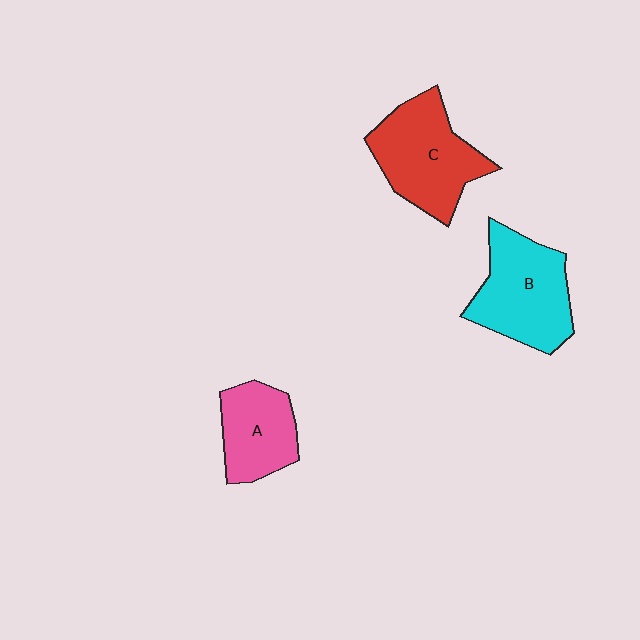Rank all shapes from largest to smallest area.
From largest to smallest: C (red), B (cyan), A (pink).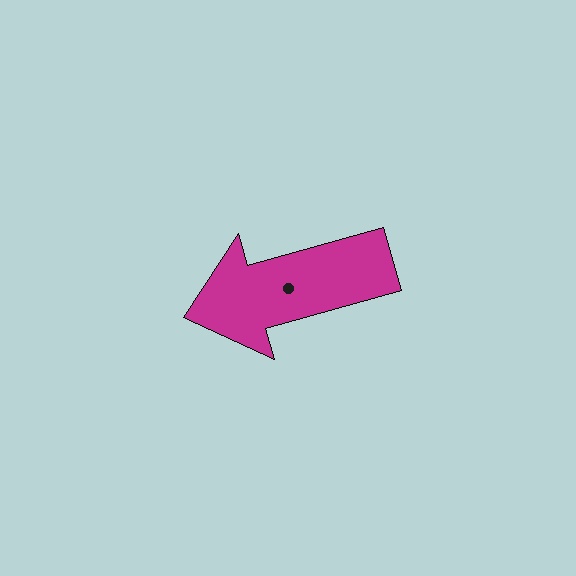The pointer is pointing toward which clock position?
Roughly 8 o'clock.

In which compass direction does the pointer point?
West.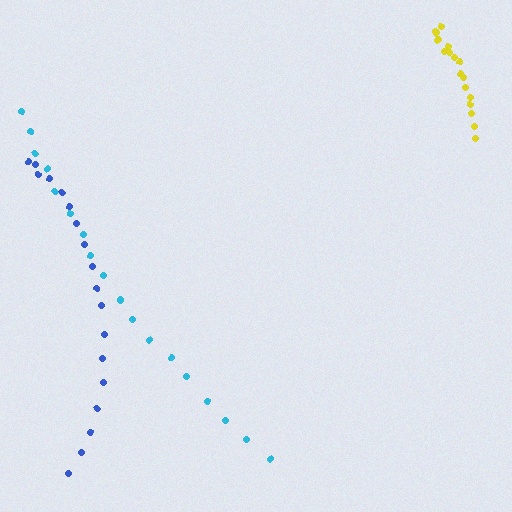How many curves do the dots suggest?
There are 3 distinct paths.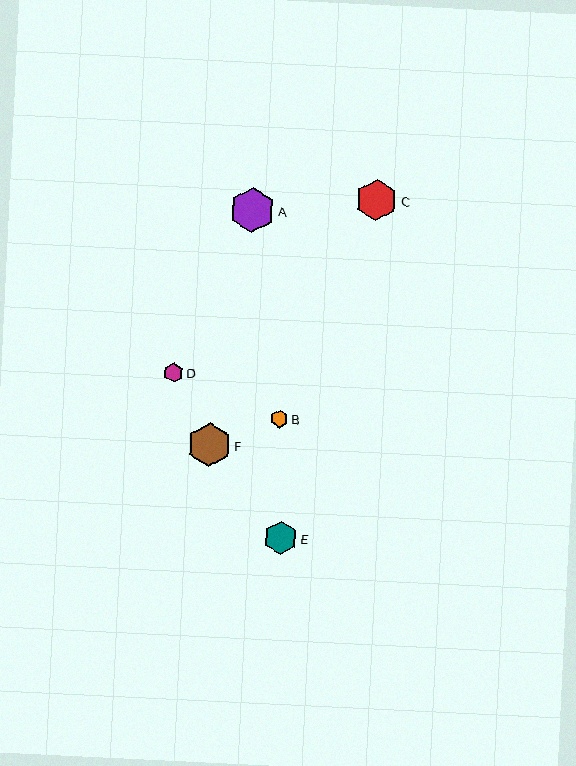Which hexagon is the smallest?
Hexagon B is the smallest with a size of approximately 18 pixels.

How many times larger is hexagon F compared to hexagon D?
Hexagon F is approximately 2.3 times the size of hexagon D.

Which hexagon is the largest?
Hexagon A is the largest with a size of approximately 45 pixels.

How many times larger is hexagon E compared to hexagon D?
Hexagon E is approximately 1.8 times the size of hexagon D.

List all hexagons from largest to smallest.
From largest to smallest: A, F, C, E, D, B.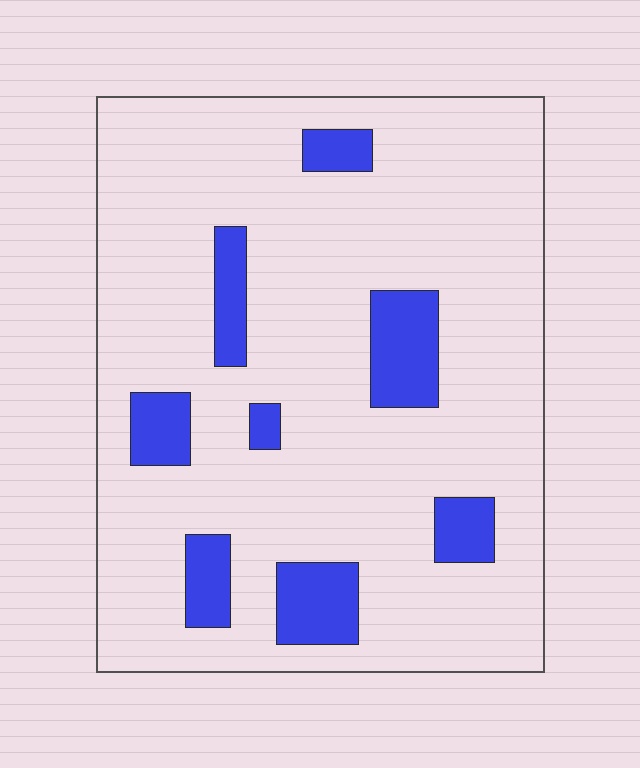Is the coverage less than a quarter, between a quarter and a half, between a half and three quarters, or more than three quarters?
Less than a quarter.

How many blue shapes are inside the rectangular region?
8.